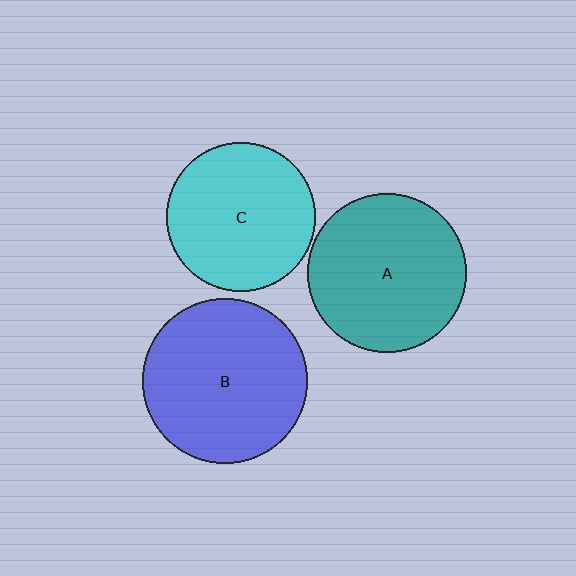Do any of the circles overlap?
No, none of the circles overlap.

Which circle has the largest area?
Circle B (blue).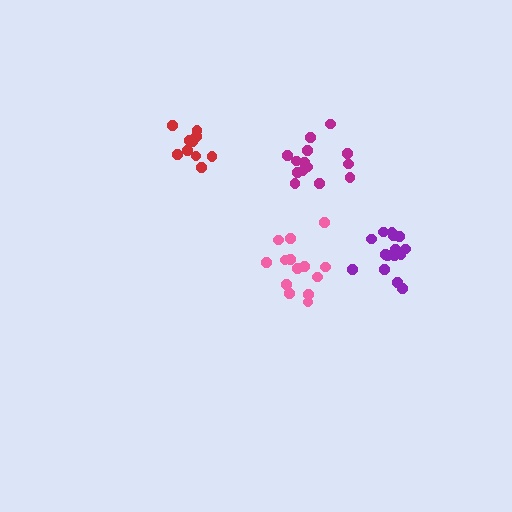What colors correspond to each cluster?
The clusters are colored: pink, magenta, red, purple.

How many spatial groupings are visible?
There are 4 spatial groupings.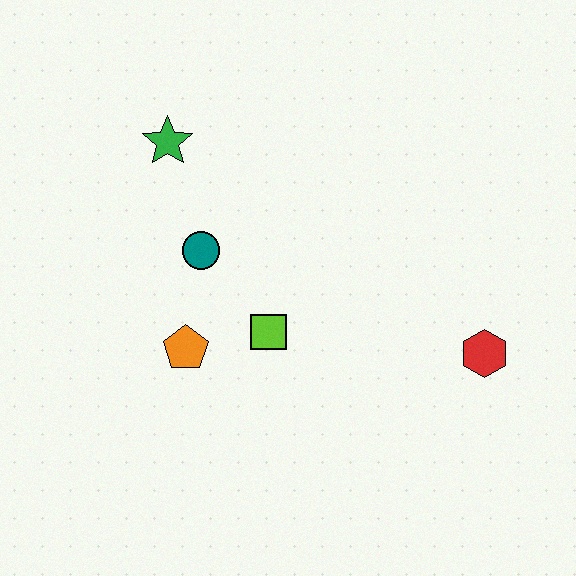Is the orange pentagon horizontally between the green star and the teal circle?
Yes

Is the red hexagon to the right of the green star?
Yes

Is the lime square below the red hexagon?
No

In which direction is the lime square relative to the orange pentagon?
The lime square is to the right of the orange pentagon.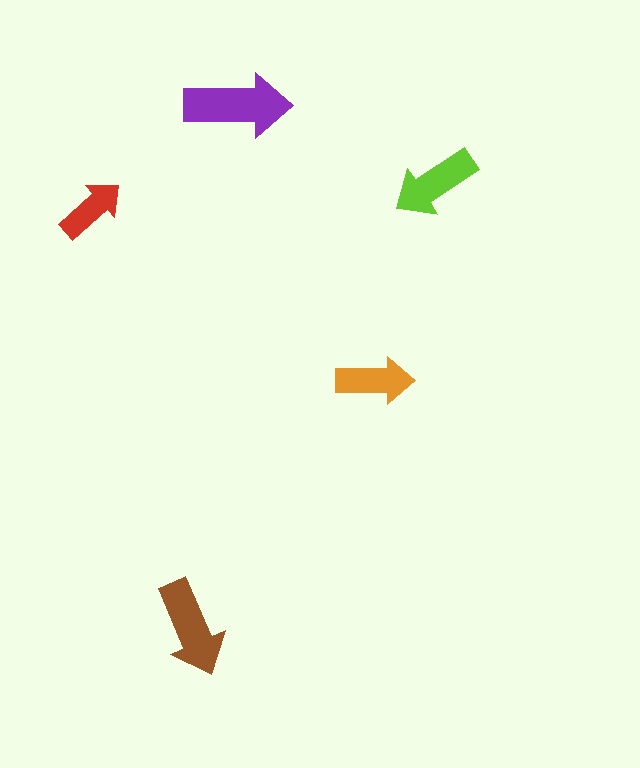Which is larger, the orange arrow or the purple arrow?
The purple one.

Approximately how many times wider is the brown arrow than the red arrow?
About 1.5 times wider.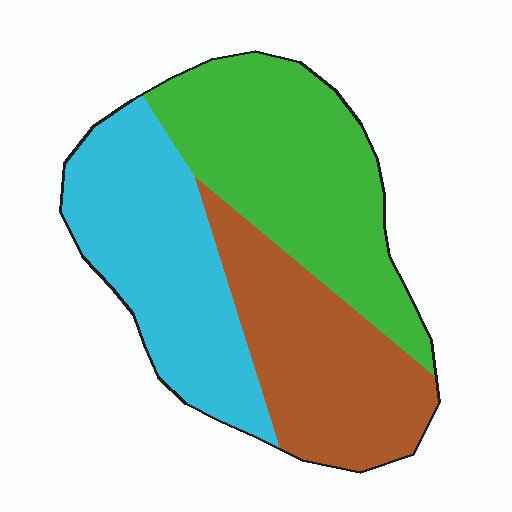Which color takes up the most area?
Green, at roughly 35%.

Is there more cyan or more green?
Green.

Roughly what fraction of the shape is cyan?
Cyan takes up between a sixth and a third of the shape.